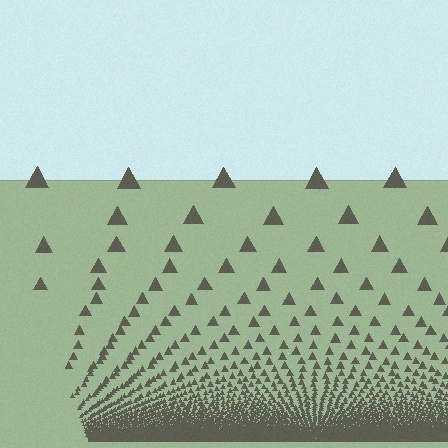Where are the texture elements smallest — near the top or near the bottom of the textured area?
Near the bottom.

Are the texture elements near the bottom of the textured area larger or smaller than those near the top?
Smaller. The gradient is inverted — elements near the bottom are smaller and denser.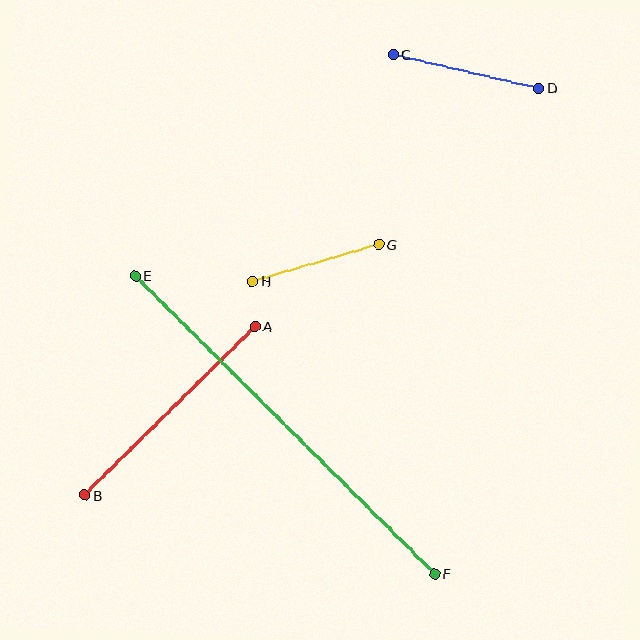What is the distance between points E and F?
The distance is approximately 422 pixels.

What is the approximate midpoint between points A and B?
The midpoint is at approximately (170, 411) pixels.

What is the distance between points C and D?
The distance is approximately 149 pixels.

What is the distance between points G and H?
The distance is approximately 132 pixels.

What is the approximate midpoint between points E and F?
The midpoint is at approximately (285, 425) pixels.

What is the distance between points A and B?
The distance is approximately 240 pixels.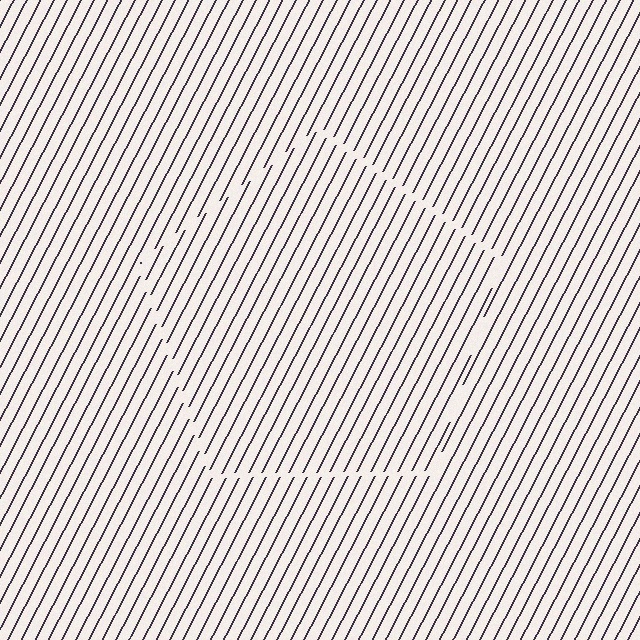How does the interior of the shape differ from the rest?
The interior of the shape contains the same grating, shifted by half a period — the contour is defined by the phase discontinuity where line-ends from the inner and outer gratings abut.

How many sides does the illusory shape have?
5 sides — the line-ends trace a pentagon.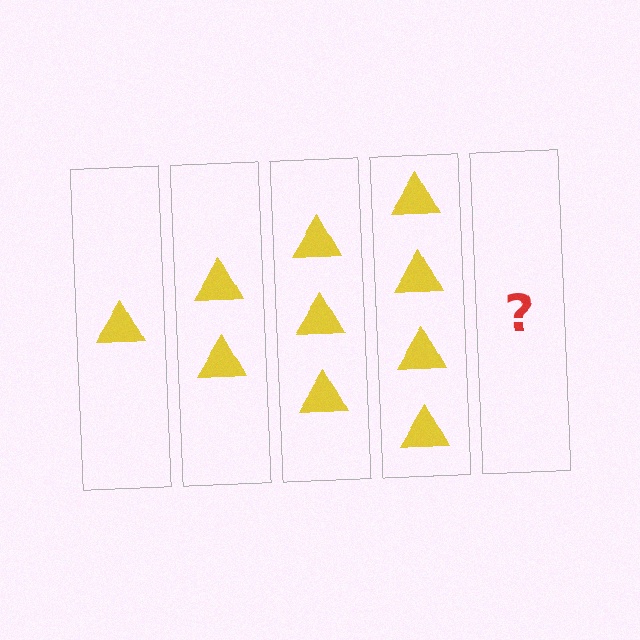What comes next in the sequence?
The next element should be 5 triangles.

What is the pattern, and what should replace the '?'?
The pattern is that each step adds one more triangle. The '?' should be 5 triangles.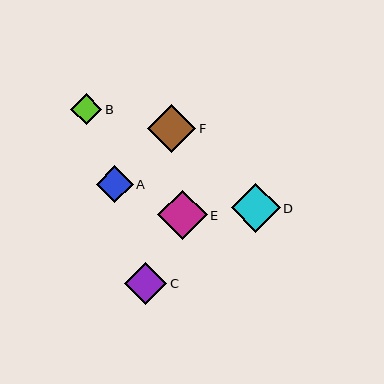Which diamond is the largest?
Diamond E is the largest with a size of approximately 49 pixels.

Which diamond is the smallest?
Diamond B is the smallest with a size of approximately 31 pixels.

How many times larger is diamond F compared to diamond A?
Diamond F is approximately 1.3 times the size of diamond A.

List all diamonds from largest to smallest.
From largest to smallest: E, D, F, C, A, B.